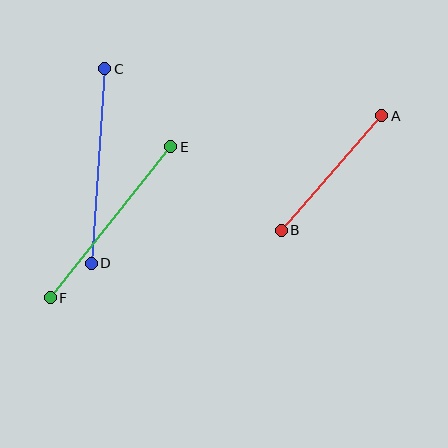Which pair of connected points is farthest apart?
Points C and D are farthest apart.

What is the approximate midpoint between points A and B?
The midpoint is at approximately (332, 173) pixels.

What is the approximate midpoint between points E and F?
The midpoint is at approximately (110, 222) pixels.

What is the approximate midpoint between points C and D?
The midpoint is at approximately (98, 166) pixels.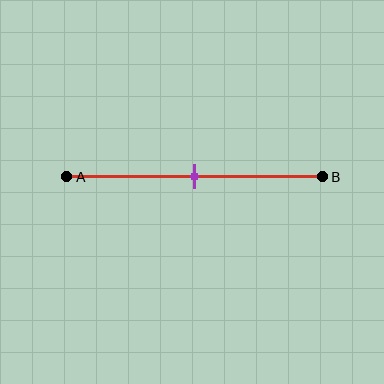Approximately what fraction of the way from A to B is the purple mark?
The purple mark is approximately 50% of the way from A to B.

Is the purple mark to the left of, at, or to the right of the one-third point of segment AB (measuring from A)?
The purple mark is to the right of the one-third point of segment AB.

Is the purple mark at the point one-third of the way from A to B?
No, the mark is at about 50% from A, not at the 33% one-third point.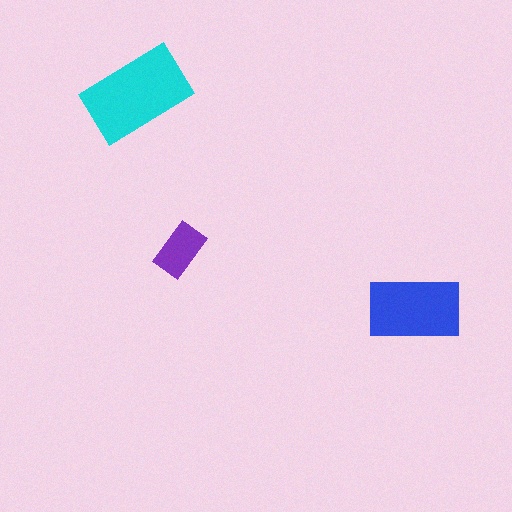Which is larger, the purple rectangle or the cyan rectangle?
The cyan one.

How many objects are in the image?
There are 3 objects in the image.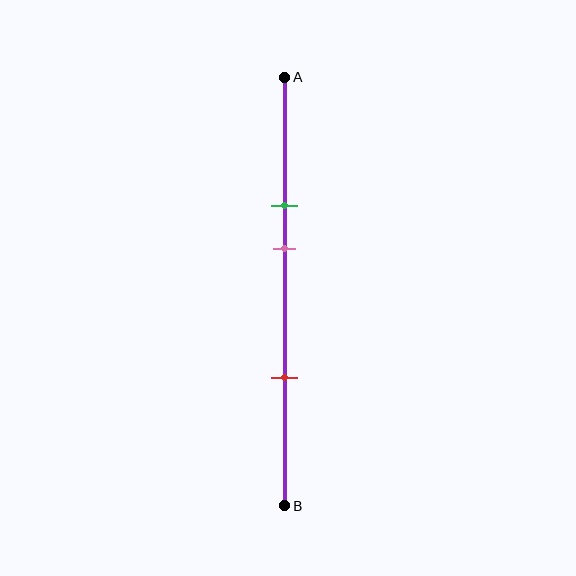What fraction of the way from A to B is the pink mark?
The pink mark is approximately 40% (0.4) of the way from A to B.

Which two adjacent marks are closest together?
The green and pink marks are the closest adjacent pair.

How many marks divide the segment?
There are 3 marks dividing the segment.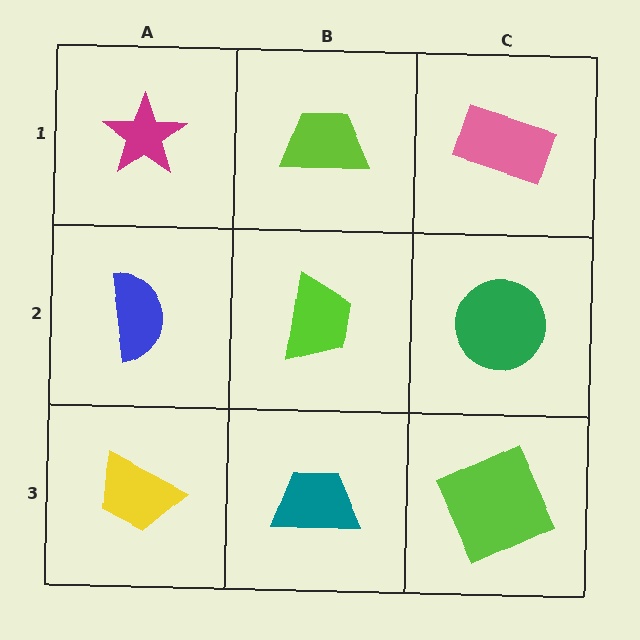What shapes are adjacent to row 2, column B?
A lime trapezoid (row 1, column B), a teal trapezoid (row 3, column B), a blue semicircle (row 2, column A), a green circle (row 2, column C).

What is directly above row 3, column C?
A green circle.